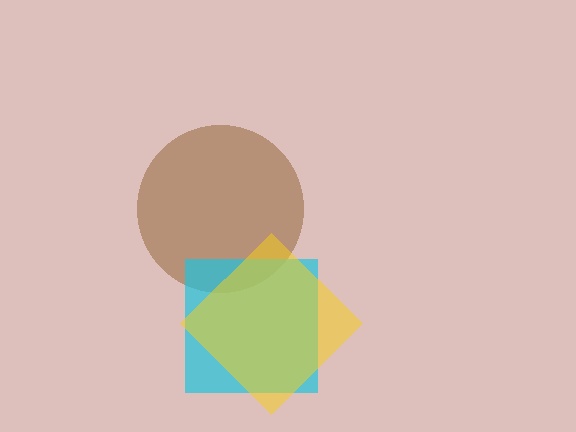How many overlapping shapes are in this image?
There are 3 overlapping shapes in the image.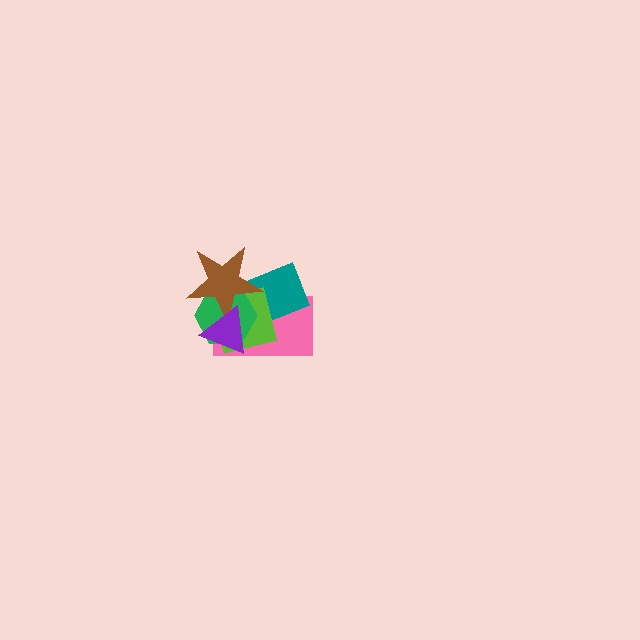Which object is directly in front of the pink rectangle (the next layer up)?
The teal rectangle is directly in front of the pink rectangle.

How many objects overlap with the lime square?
5 objects overlap with the lime square.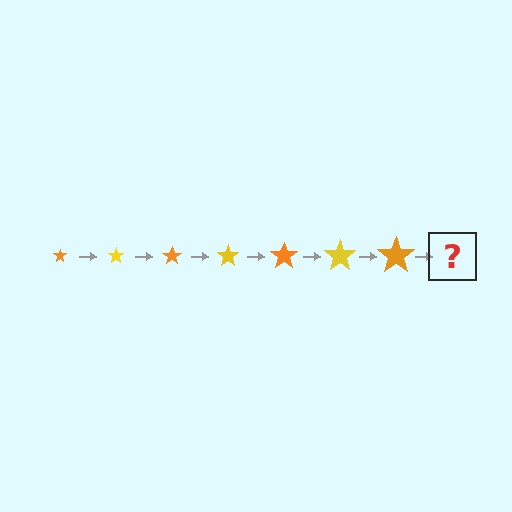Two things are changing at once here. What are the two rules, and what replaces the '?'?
The two rules are that the star grows larger each step and the color cycles through orange and yellow. The '?' should be a yellow star, larger than the previous one.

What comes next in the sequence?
The next element should be a yellow star, larger than the previous one.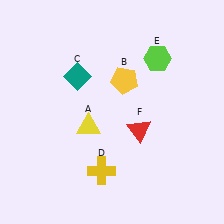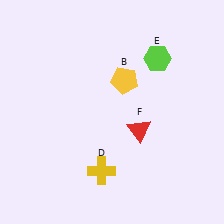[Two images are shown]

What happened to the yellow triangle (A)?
The yellow triangle (A) was removed in Image 2. It was in the bottom-left area of Image 1.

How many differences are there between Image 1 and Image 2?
There are 2 differences between the two images.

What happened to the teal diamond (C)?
The teal diamond (C) was removed in Image 2. It was in the top-left area of Image 1.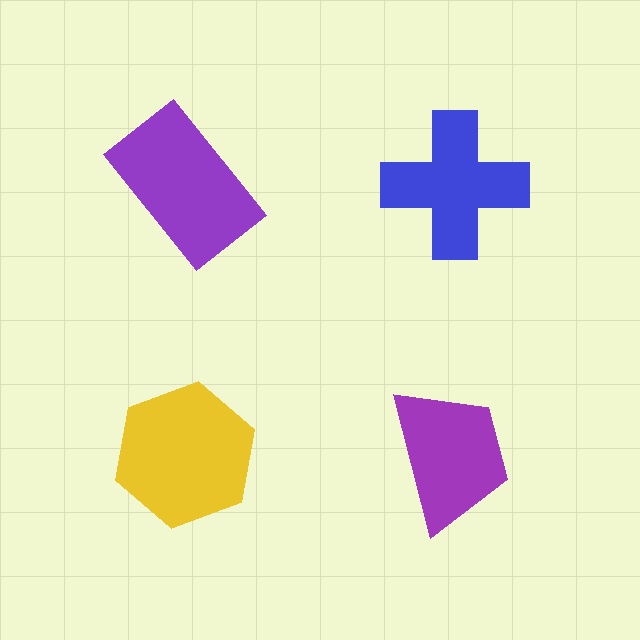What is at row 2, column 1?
A yellow hexagon.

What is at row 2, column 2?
A purple trapezoid.